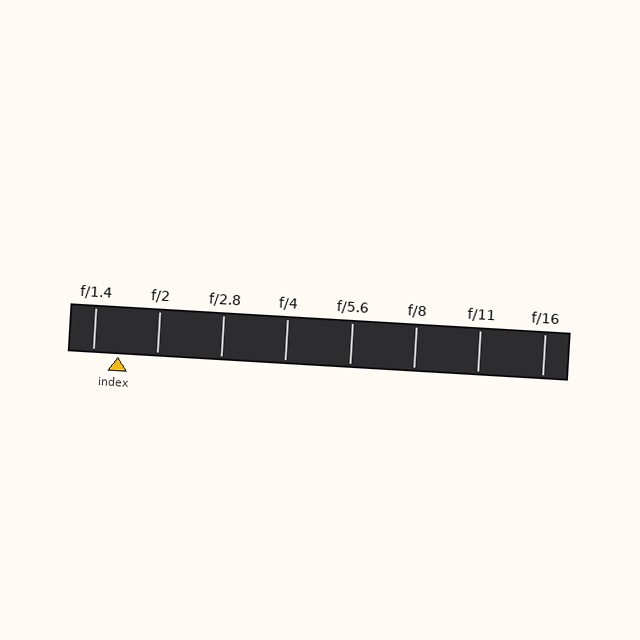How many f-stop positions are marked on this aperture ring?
There are 8 f-stop positions marked.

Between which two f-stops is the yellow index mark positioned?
The index mark is between f/1.4 and f/2.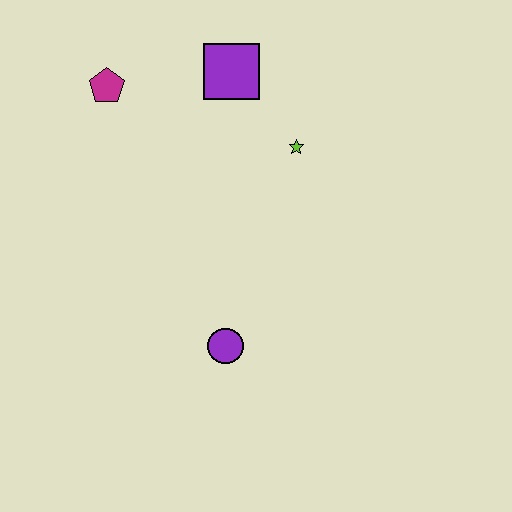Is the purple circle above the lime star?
No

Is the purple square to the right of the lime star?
No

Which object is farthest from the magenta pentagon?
The purple circle is farthest from the magenta pentagon.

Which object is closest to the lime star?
The purple square is closest to the lime star.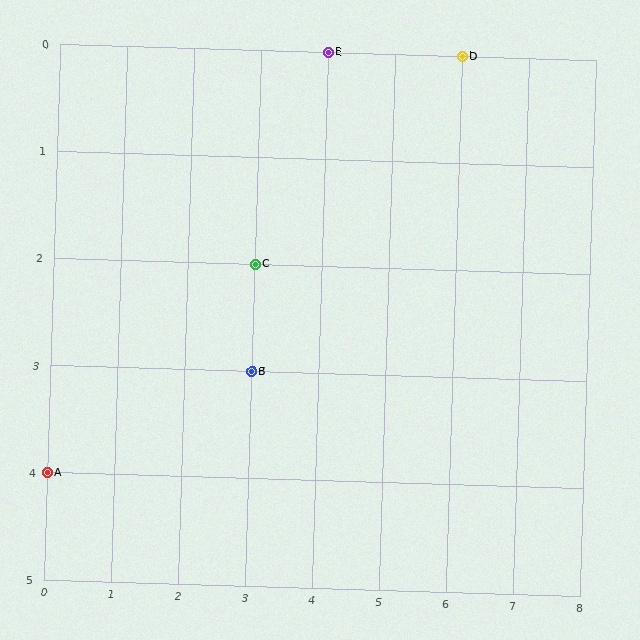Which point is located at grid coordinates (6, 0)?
Point D is at (6, 0).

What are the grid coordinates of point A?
Point A is at grid coordinates (0, 4).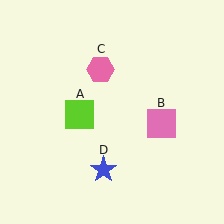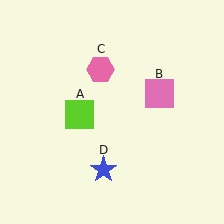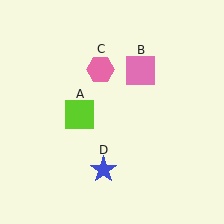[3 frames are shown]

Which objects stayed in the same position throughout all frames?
Lime square (object A) and pink hexagon (object C) and blue star (object D) remained stationary.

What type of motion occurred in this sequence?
The pink square (object B) rotated counterclockwise around the center of the scene.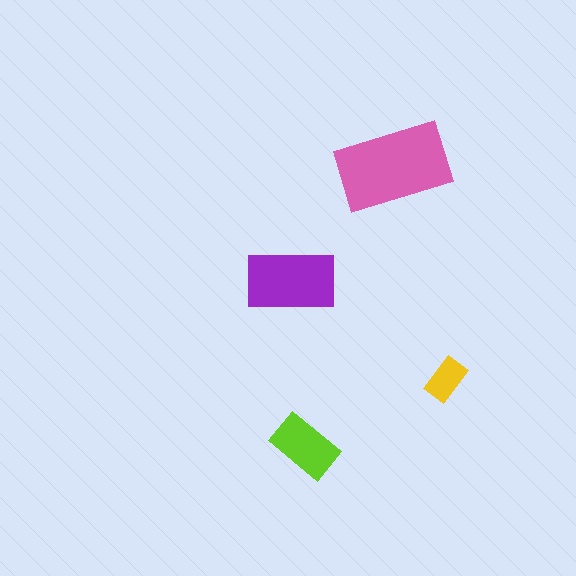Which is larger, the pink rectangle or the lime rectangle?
The pink one.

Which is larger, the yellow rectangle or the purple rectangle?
The purple one.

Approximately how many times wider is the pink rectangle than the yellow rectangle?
About 2.5 times wider.